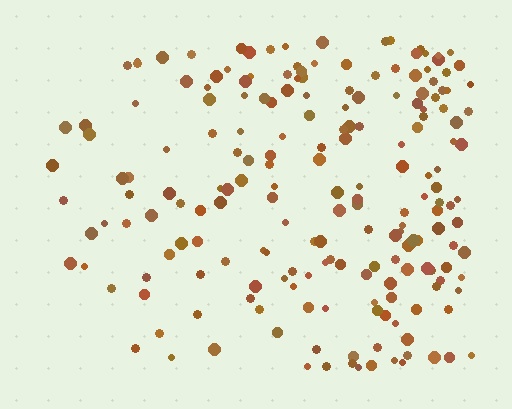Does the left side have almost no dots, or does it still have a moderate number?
Still a moderate number, just noticeably fewer than the right.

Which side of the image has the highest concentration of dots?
The right.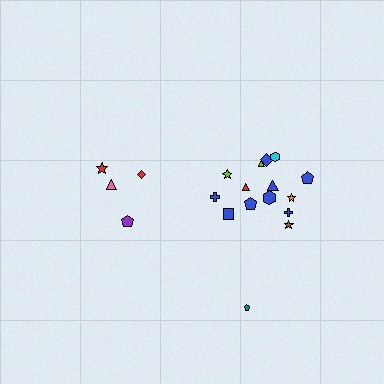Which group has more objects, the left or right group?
The right group.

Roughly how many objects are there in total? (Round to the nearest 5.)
Roughly 20 objects in total.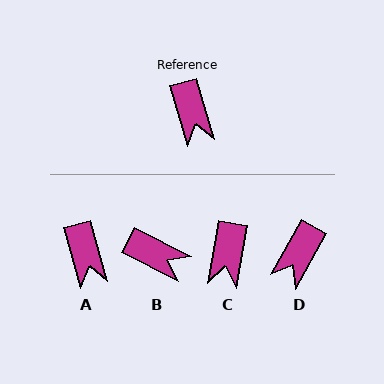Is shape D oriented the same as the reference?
No, it is off by about 46 degrees.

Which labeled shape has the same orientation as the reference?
A.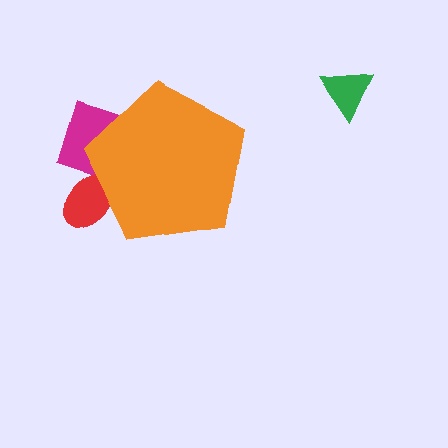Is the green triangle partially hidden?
No, the green triangle is fully visible.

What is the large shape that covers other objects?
An orange pentagon.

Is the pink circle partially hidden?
Yes, the pink circle is partially hidden behind the orange pentagon.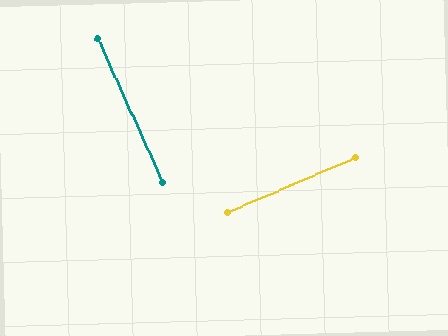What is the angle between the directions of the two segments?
Approximately 89 degrees.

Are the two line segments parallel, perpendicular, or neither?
Perpendicular — they meet at approximately 89°.